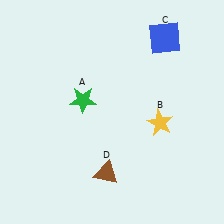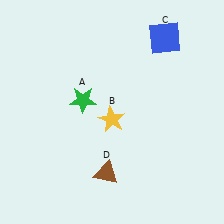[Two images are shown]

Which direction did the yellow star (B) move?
The yellow star (B) moved left.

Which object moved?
The yellow star (B) moved left.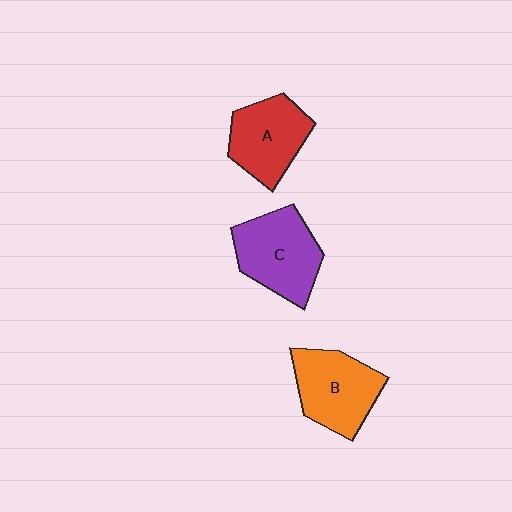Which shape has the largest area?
Shape C (purple).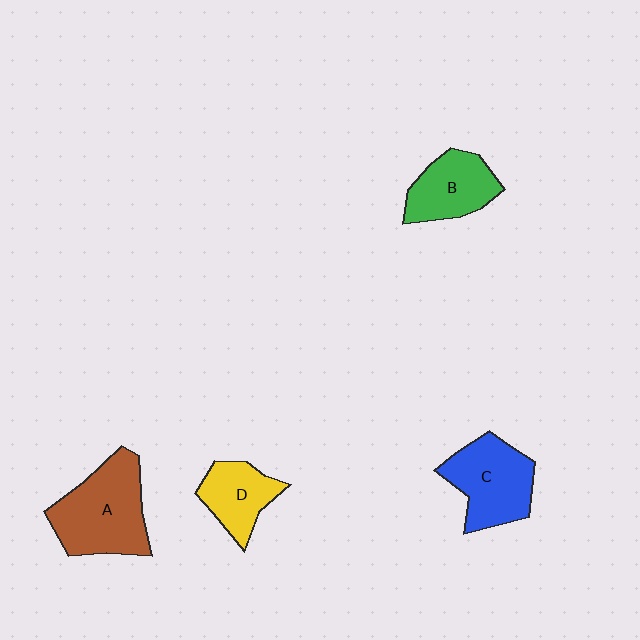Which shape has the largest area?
Shape A (brown).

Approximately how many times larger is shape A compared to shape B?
Approximately 1.5 times.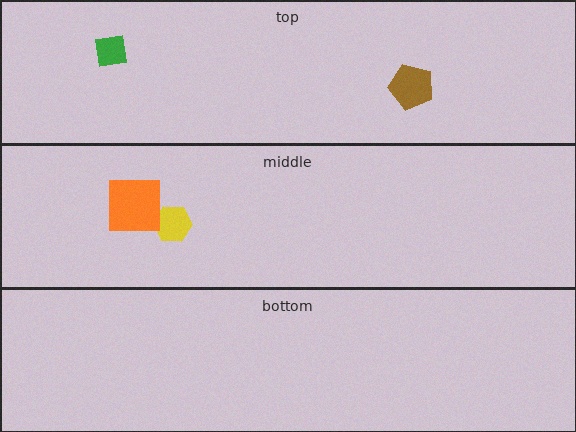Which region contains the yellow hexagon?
The middle region.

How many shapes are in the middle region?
2.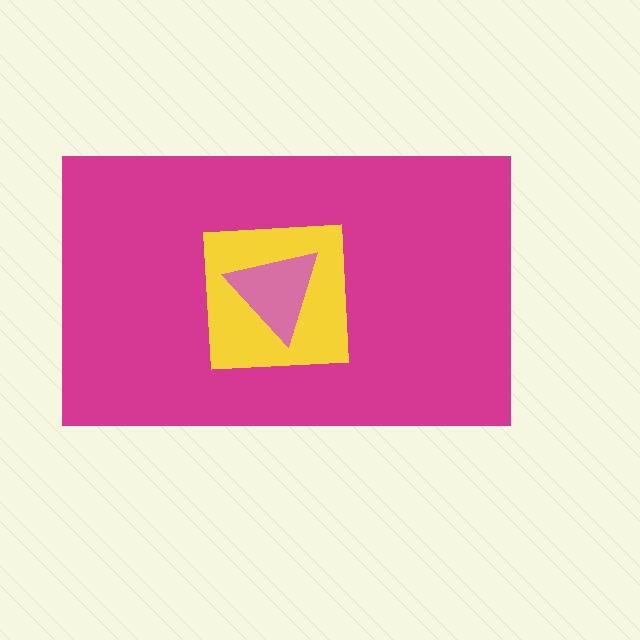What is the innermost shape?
The pink triangle.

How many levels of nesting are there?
3.